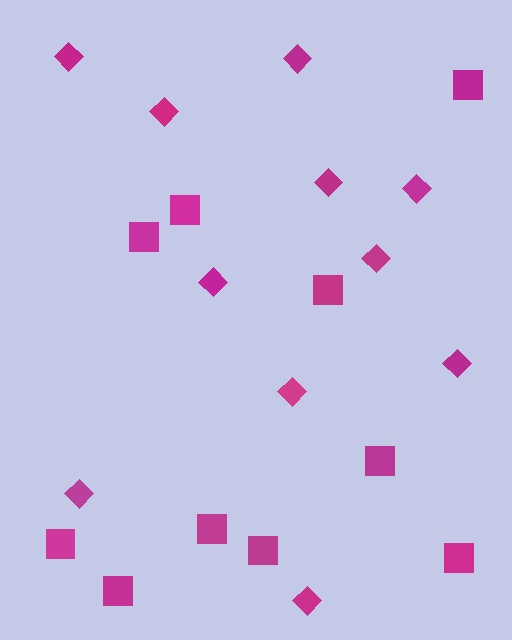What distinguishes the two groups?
There are 2 groups: one group of diamonds (11) and one group of squares (10).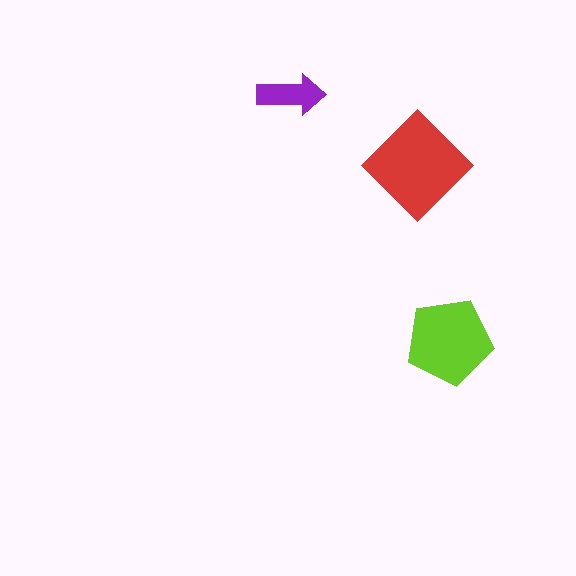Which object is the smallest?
The purple arrow.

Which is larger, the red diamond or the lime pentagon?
The red diamond.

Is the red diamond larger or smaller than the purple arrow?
Larger.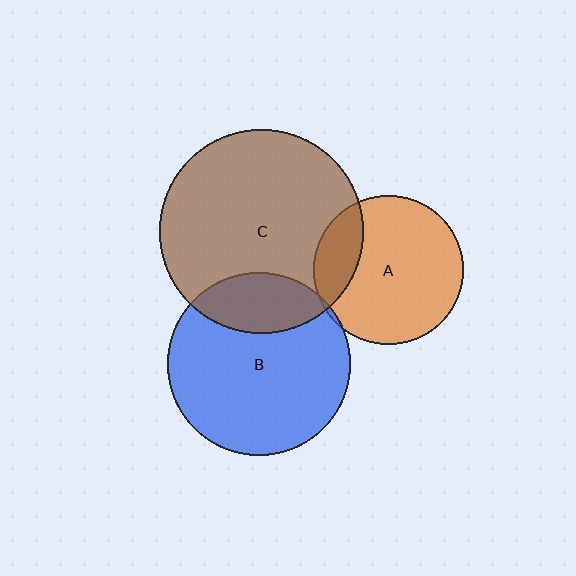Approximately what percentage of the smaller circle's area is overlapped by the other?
Approximately 25%.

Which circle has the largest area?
Circle C (brown).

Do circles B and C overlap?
Yes.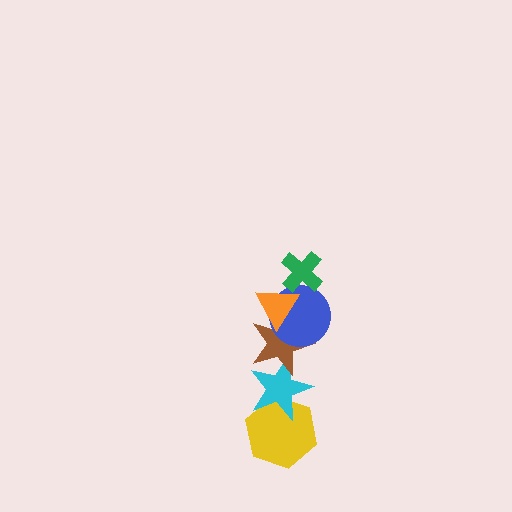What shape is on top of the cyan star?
The brown star is on top of the cyan star.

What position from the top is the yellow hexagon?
The yellow hexagon is 6th from the top.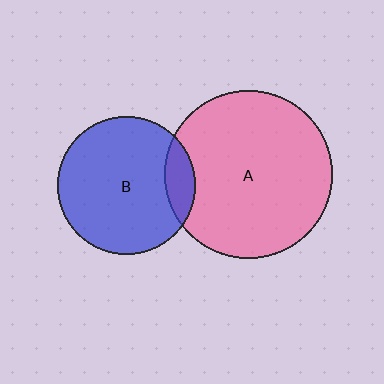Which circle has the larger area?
Circle A (pink).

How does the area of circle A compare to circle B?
Approximately 1.5 times.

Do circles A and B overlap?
Yes.